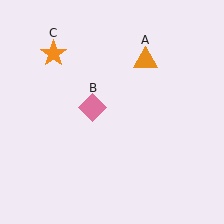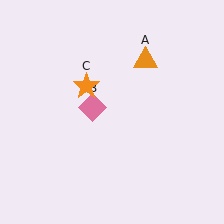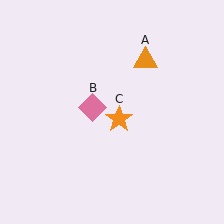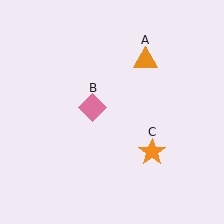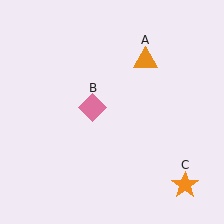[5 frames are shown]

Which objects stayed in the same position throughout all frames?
Orange triangle (object A) and pink diamond (object B) remained stationary.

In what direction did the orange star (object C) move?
The orange star (object C) moved down and to the right.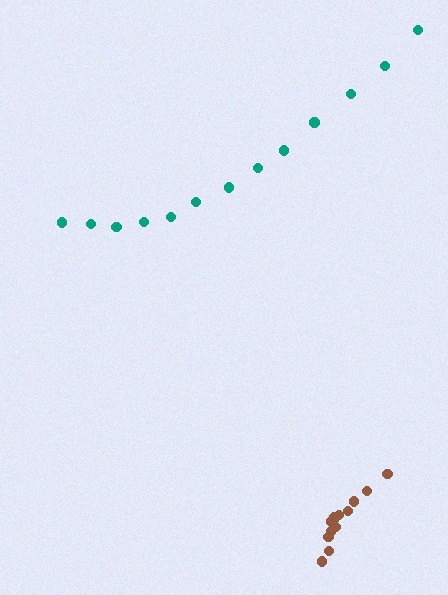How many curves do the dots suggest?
There are 2 distinct paths.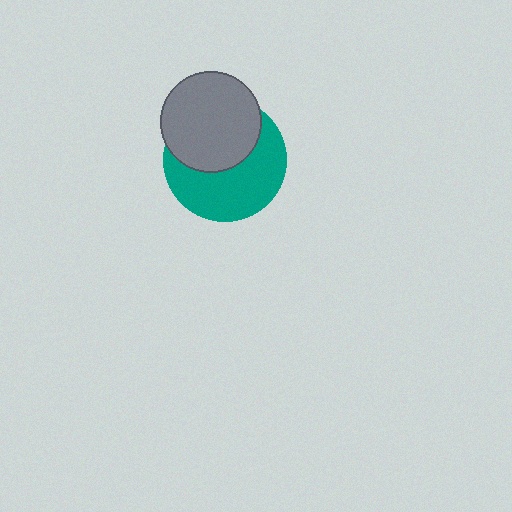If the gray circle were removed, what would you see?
You would see the complete teal circle.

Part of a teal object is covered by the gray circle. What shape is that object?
It is a circle.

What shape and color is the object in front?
The object in front is a gray circle.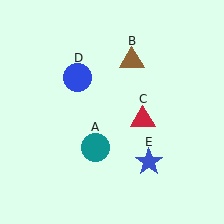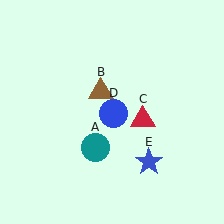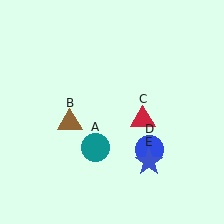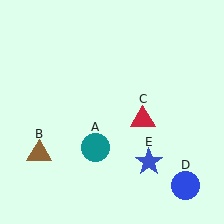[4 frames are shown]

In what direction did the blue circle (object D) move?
The blue circle (object D) moved down and to the right.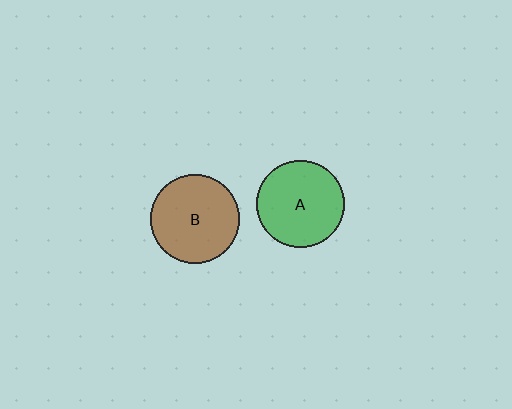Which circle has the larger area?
Circle B (brown).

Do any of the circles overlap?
No, none of the circles overlap.